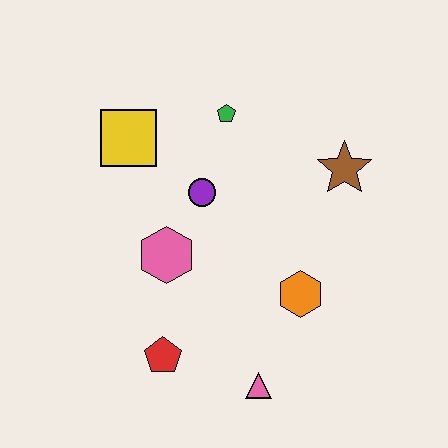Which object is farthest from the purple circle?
The pink triangle is farthest from the purple circle.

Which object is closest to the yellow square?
The purple circle is closest to the yellow square.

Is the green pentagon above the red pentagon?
Yes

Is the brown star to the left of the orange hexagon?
No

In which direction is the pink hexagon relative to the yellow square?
The pink hexagon is below the yellow square.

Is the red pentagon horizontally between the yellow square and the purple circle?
Yes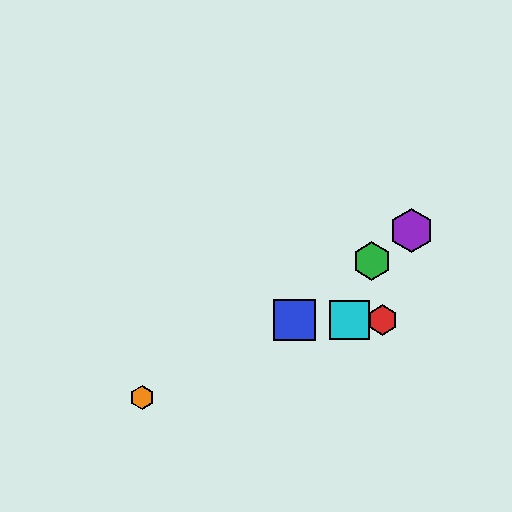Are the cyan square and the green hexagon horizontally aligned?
No, the cyan square is at y≈320 and the green hexagon is at y≈261.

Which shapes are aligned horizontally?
The red hexagon, the blue square, the yellow hexagon, the cyan square are aligned horizontally.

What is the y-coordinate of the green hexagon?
The green hexagon is at y≈261.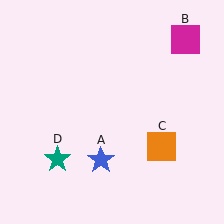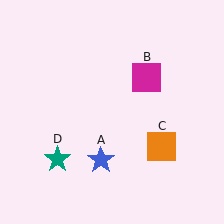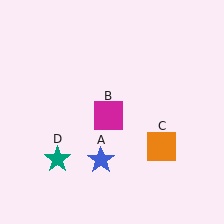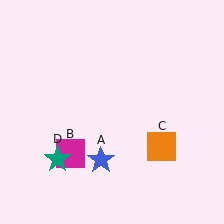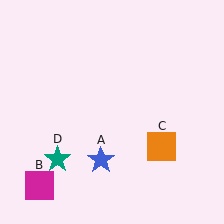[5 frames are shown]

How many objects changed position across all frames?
1 object changed position: magenta square (object B).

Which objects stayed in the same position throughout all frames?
Blue star (object A) and orange square (object C) and teal star (object D) remained stationary.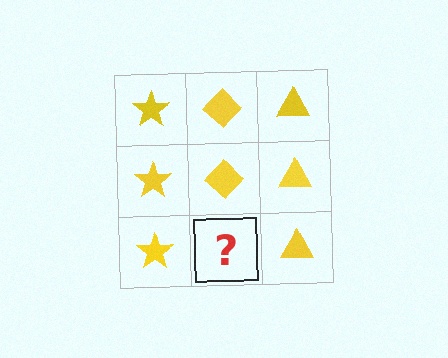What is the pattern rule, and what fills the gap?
The rule is that each column has a consistent shape. The gap should be filled with a yellow diamond.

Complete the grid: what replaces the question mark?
The question mark should be replaced with a yellow diamond.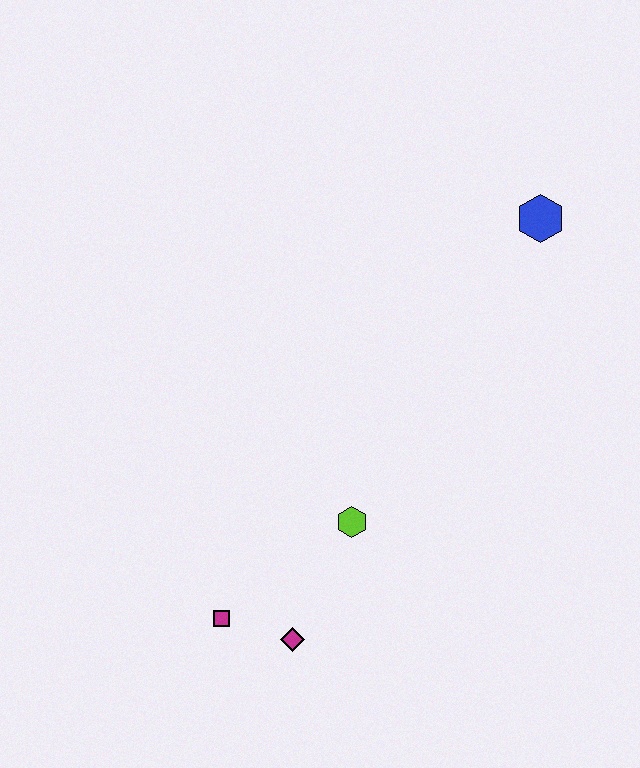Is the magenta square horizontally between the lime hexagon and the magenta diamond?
No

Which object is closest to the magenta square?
The magenta diamond is closest to the magenta square.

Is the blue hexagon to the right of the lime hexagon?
Yes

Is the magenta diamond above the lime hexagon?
No